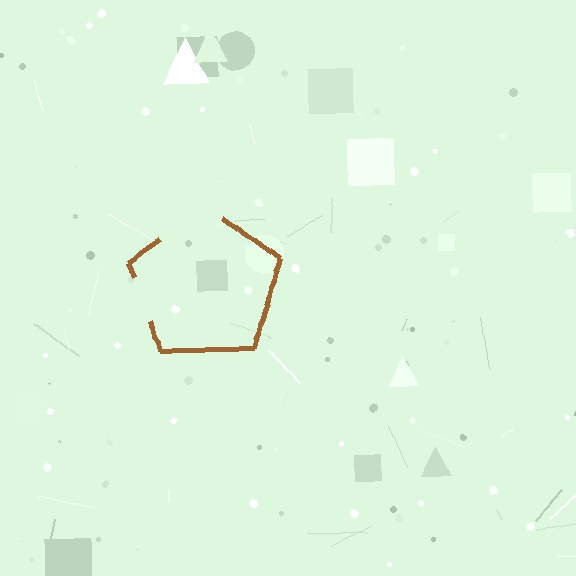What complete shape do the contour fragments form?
The contour fragments form a pentagon.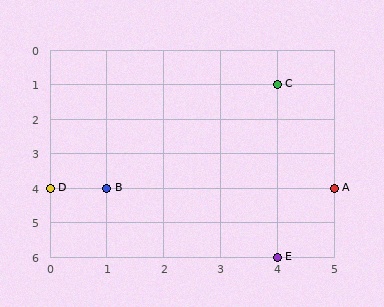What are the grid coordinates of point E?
Point E is at grid coordinates (4, 6).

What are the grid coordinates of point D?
Point D is at grid coordinates (0, 4).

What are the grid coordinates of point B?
Point B is at grid coordinates (1, 4).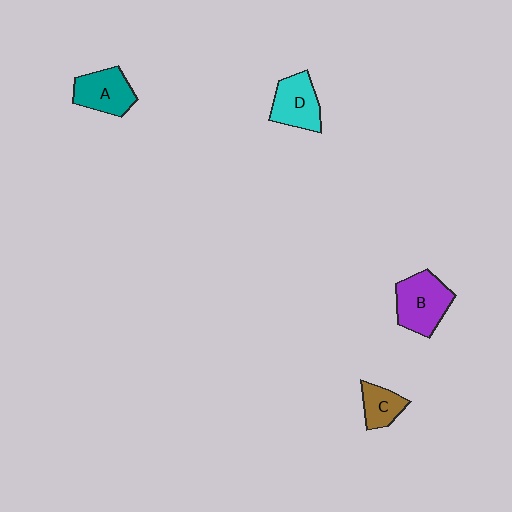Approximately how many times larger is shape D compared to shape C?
Approximately 1.5 times.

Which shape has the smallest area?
Shape C (brown).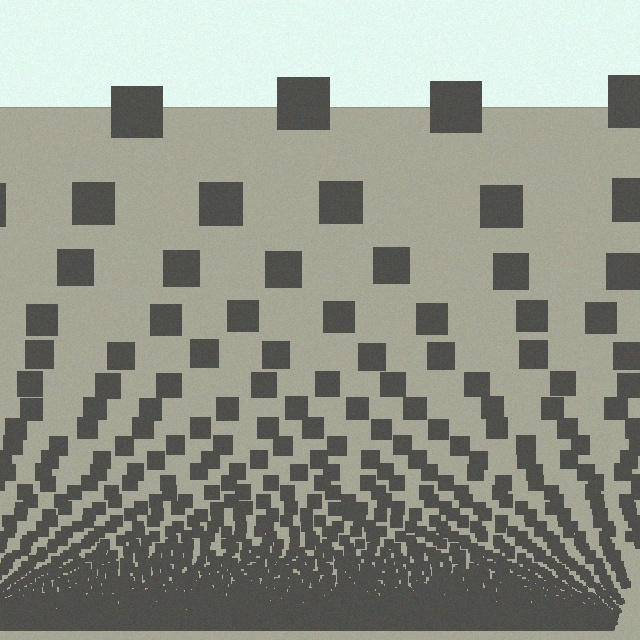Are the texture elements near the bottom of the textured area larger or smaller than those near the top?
Smaller. The gradient is inverted — elements near the bottom are smaller and denser.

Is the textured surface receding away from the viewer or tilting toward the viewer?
The surface appears to tilt toward the viewer. Texture elements get larger and sparser toward the top.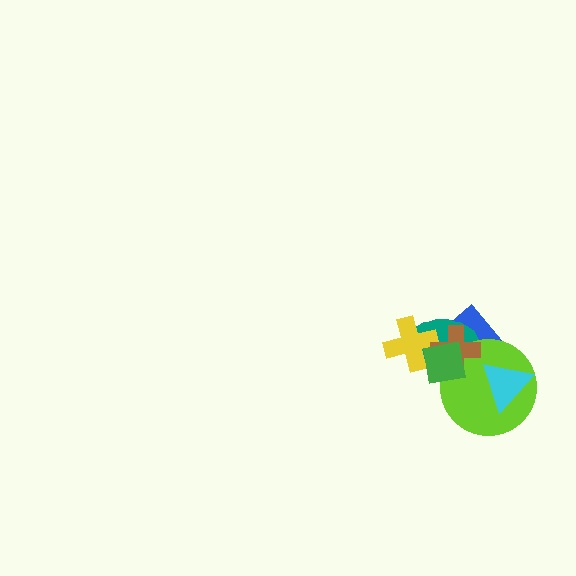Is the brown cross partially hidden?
Yes, it is partially covered by another shape.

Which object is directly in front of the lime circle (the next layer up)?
The brown cross is directly in front of the lime circle.